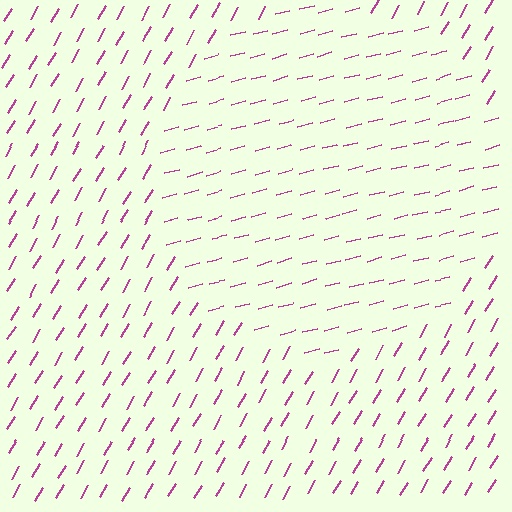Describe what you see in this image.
The image is filled with small magenta line segments. A circle region in the image has lines oriented differently from the surrounding lines, creating a visible texture boundary.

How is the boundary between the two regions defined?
The boundary is defined purely by a change in line orientation (approximately 45 degrees difference). All lines are the same color and thickness.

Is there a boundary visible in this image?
Yes, there is a texture boundary formed by a change in line orientation.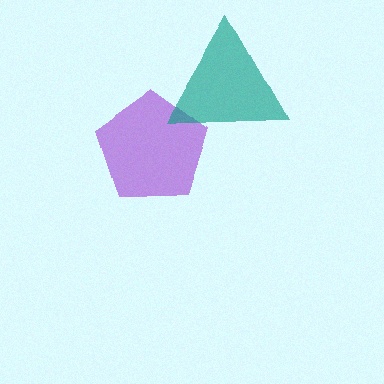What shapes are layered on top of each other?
The layered shapes are: a purple pentagon, a teal triangle.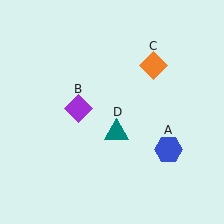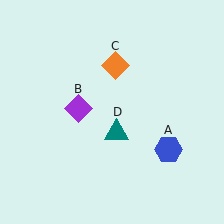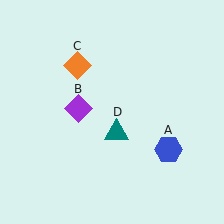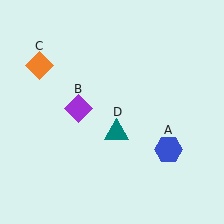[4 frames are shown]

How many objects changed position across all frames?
1 object changed position: orange diamond (object C).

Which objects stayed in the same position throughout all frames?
Blue hexagon (object A) and purple diamond (object B) and teal triangle (object D) remained stationary.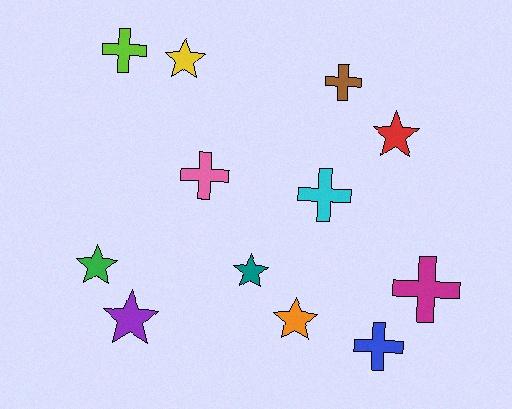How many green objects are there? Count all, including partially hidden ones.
There is 1 green object.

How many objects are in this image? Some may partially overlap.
There are 12 objects.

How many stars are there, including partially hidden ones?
There are 6 stars.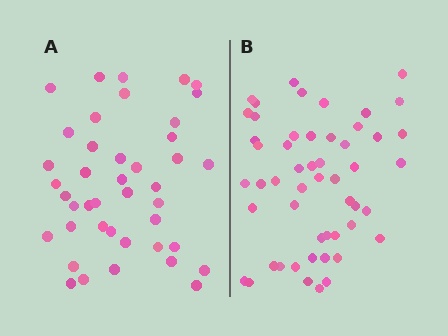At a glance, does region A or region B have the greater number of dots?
Region B (the right region) has more dots.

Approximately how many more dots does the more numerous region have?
Region B has roughly 10 or so more dots than region A.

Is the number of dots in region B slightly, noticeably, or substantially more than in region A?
Region B has only slightly more — the two regions are fairly close. The ratio is roughly 1.2 to 1.